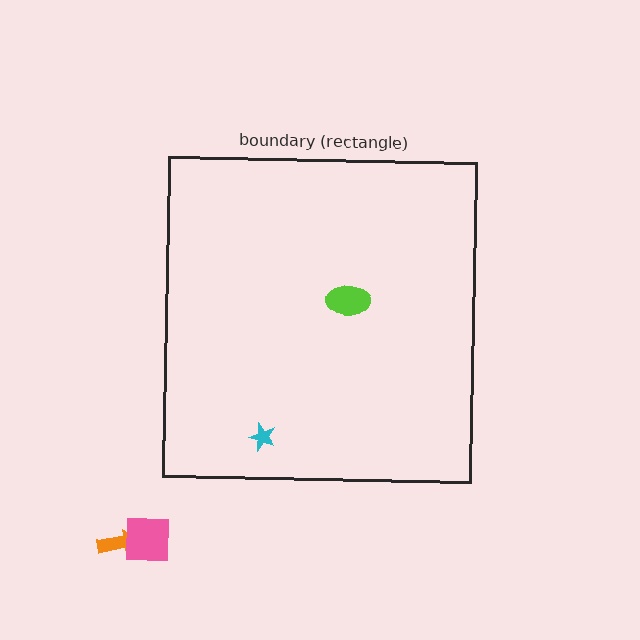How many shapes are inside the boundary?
2 inside, 2 outside.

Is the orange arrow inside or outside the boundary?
Outside.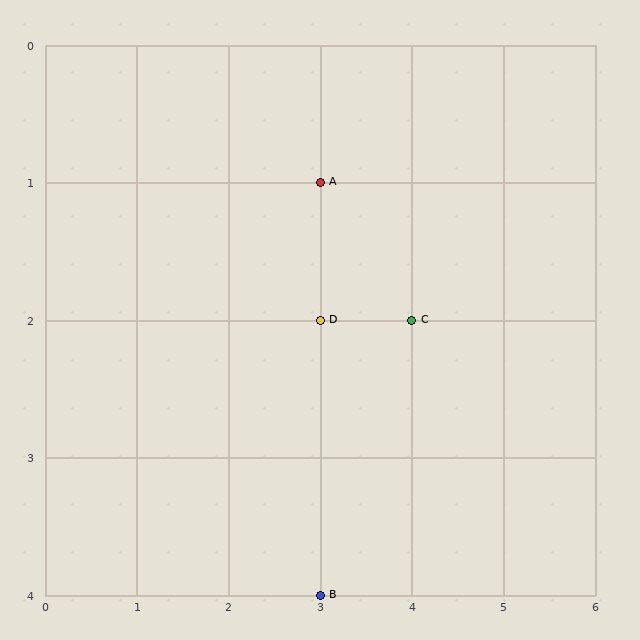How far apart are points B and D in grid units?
Points B and D are 2 rows apart.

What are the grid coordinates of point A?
Point A is at grid coordinates (3, 1).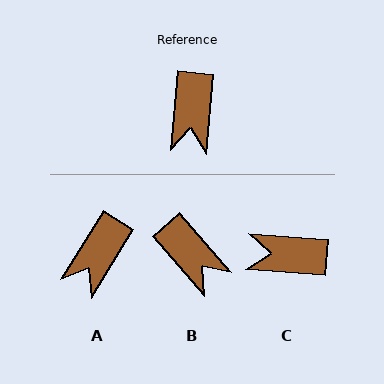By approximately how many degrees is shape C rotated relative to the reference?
Approximately 90 degrees clockwise.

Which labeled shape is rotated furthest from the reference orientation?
C, about 90 degrees away.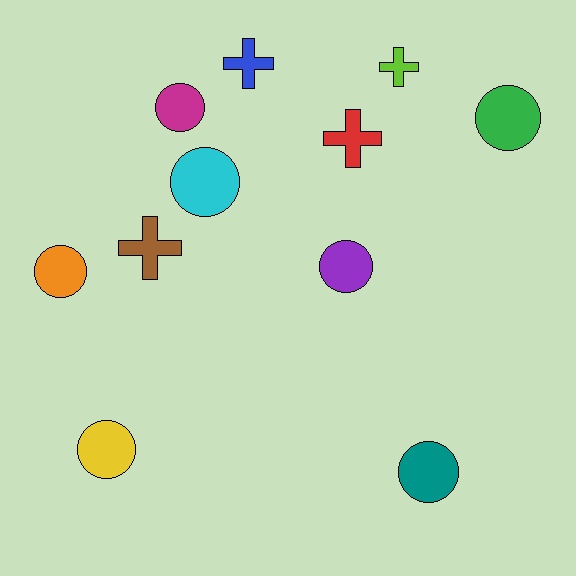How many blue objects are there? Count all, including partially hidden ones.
There is 1 blue object.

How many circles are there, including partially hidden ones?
There are 7 circles.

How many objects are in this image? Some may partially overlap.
There are 11 objects.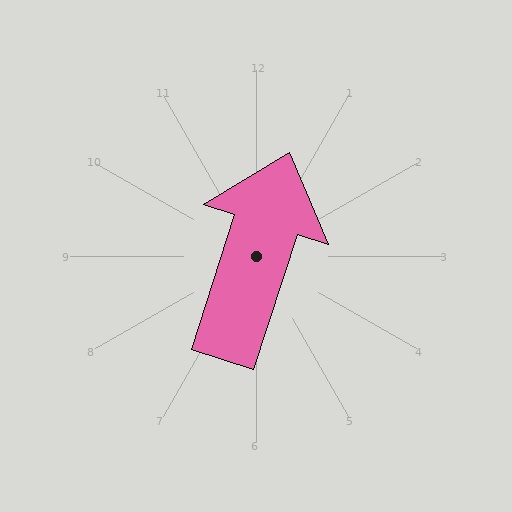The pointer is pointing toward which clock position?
Roughly 1 o'clock.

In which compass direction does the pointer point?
North.